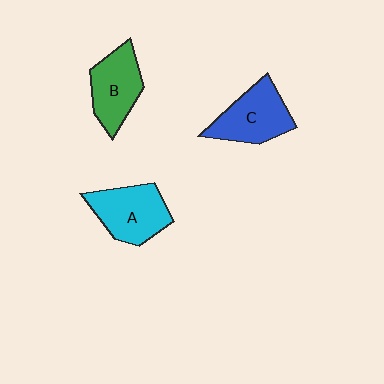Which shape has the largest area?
Shape A (cyan).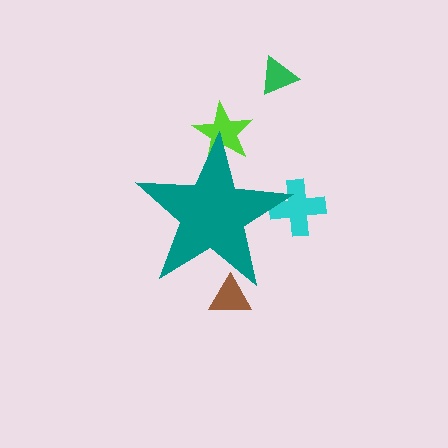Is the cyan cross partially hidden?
Yes, the cyan cross is partially hidden behind the teal star.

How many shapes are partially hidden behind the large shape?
3 shapes are partially hidden.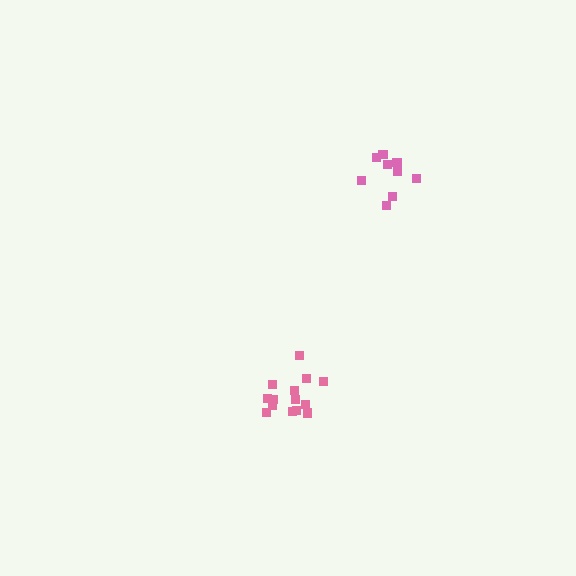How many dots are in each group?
Group 1: 14 dots, Group 2: 9 dots (23 total).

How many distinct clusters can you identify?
There are 2 distinct clusters.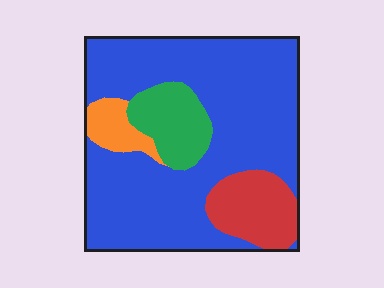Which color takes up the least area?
Orange, at roughly 5%.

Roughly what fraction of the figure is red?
Red takes up about one eighth (1/8) of the figure.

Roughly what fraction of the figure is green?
Green takes up about one tenth (1/10) of the figure.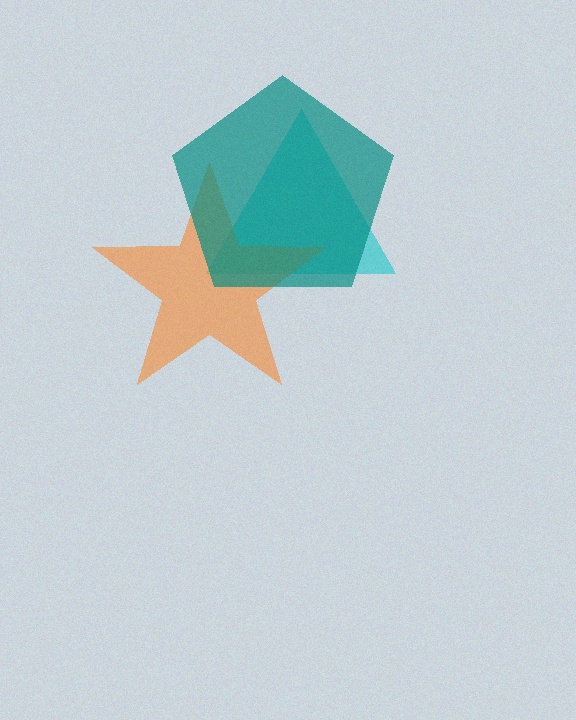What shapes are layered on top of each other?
The layered shapes are: a cyan triangle, an orange star, a teal pentagon.